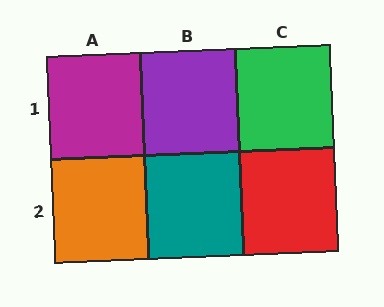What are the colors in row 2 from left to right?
Orange, teal, red.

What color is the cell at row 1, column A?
Magenta.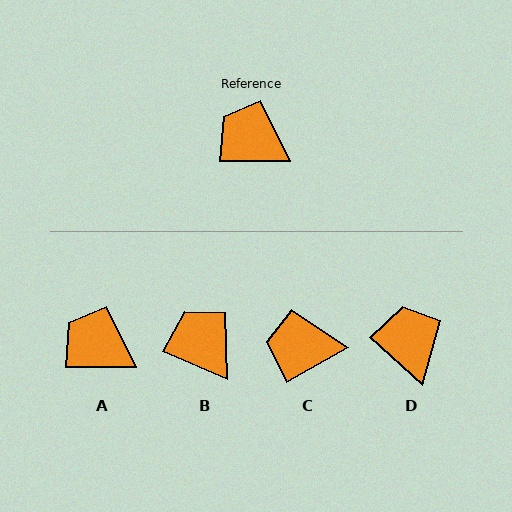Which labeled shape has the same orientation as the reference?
A.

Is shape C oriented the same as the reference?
No, it is off by about 30 degrees.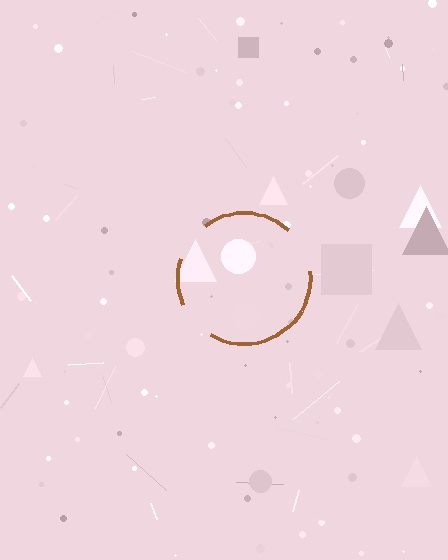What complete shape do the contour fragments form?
The contour fragments form a circle.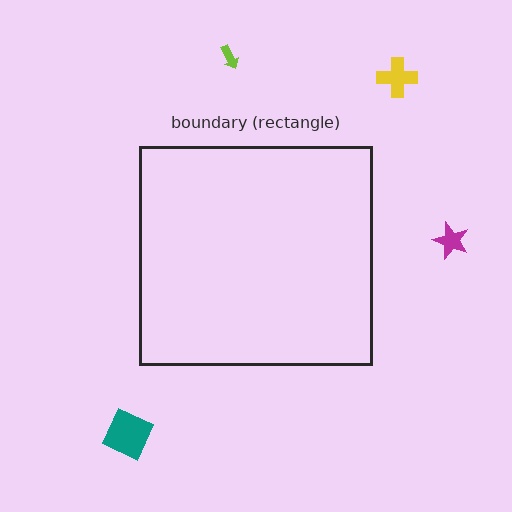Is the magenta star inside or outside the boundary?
Outside.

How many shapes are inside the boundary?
0 inside, 4 outside.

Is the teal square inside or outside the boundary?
Outside.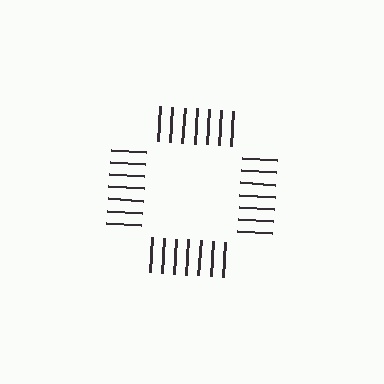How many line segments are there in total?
28 — 7 along each of the 4 edges.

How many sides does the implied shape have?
4 sides — the line-ends trace a square.